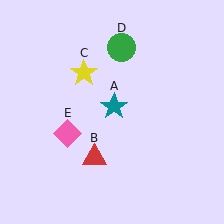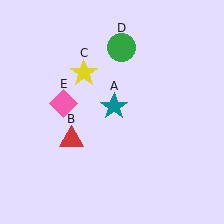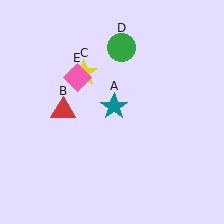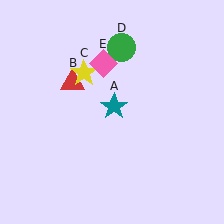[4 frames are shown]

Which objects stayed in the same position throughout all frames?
Teal star (object A) and yellow star (object C) and green circle (object D) remained stationary.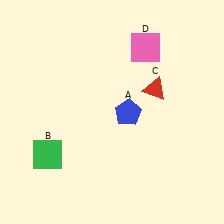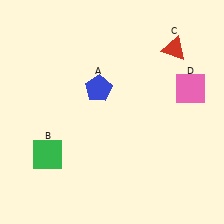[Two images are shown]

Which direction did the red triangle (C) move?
The red triangle (C) moved up.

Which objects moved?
The objects that moved are: the blue pentagon (A), the red triangle (C), the pink square (D).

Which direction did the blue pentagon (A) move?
The blue pentagon (A) moved left.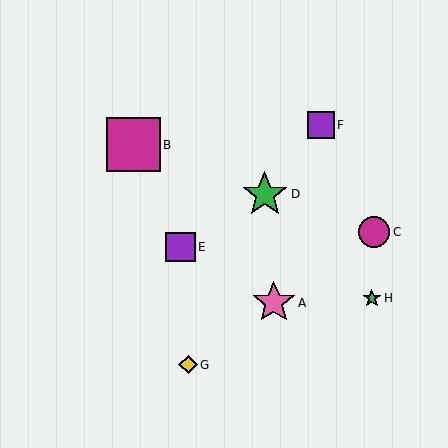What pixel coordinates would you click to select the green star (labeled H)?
Click at (372, 298) to select the green star H.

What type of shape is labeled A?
Shape A is a pink star.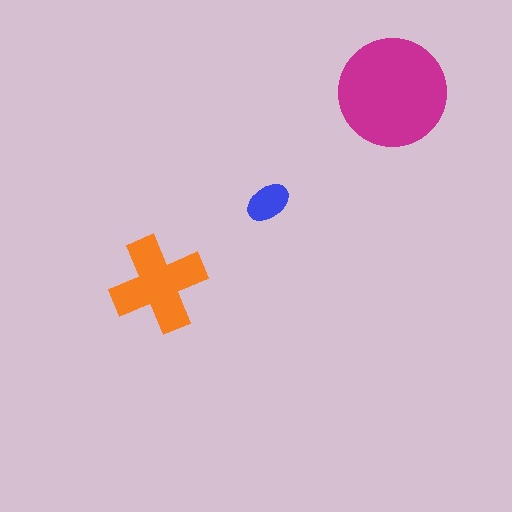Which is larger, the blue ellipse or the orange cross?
The orange cross.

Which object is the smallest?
The blue ellipse.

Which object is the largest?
The magenta circle.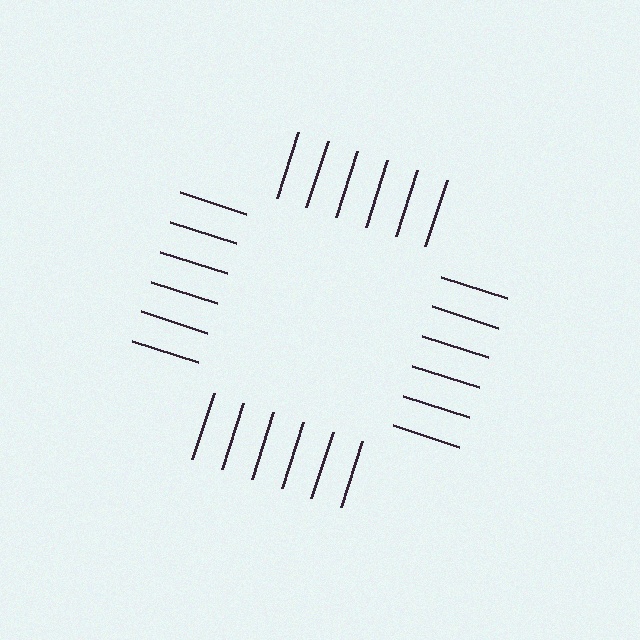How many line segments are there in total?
24 — 6 along each of the 4 edges.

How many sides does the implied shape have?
4 sides — the line-ends trace a square.